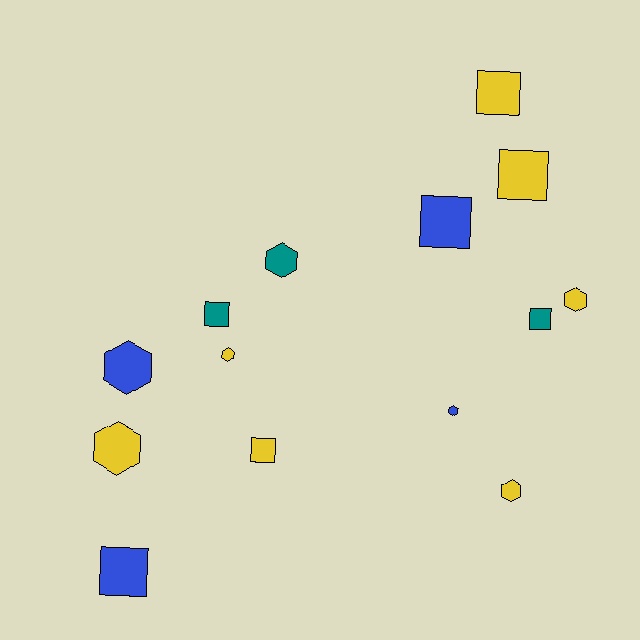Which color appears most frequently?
Yellow, with 7 objects.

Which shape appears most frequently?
Hexagon, with 7 objects.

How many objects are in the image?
There are 14 objects.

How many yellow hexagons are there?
There are 4 yellow hexagons.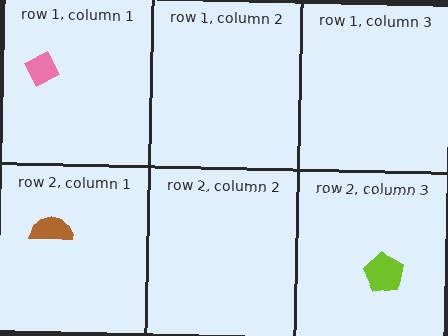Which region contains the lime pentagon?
The row 2, column 3 region.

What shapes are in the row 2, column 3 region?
The lime pentagon.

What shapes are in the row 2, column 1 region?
The brown semicircle.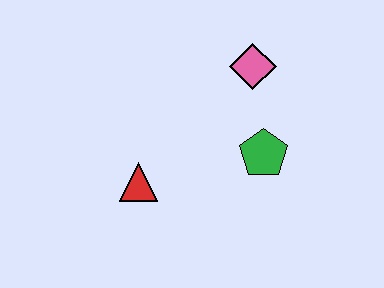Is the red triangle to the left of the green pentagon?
Yes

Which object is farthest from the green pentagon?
The red triangle is farthest from the green pentagon.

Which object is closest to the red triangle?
The green pentagon is closest to the red triangle.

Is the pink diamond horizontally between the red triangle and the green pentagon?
Yes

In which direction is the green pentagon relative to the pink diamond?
The green pentagon is below the pink diamond.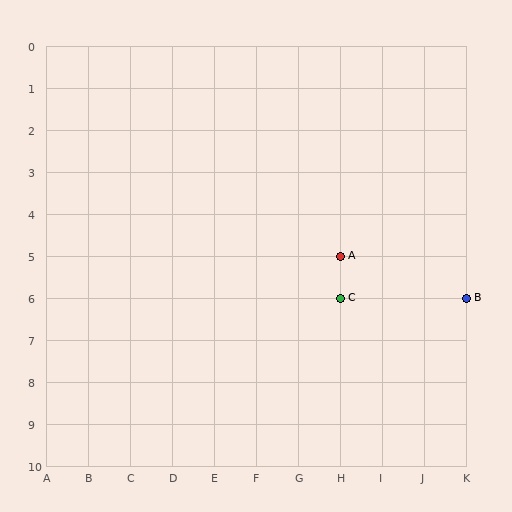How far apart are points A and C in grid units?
Points A and C are 1 row apart.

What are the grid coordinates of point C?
Point C is at grid coordinates (H, 6).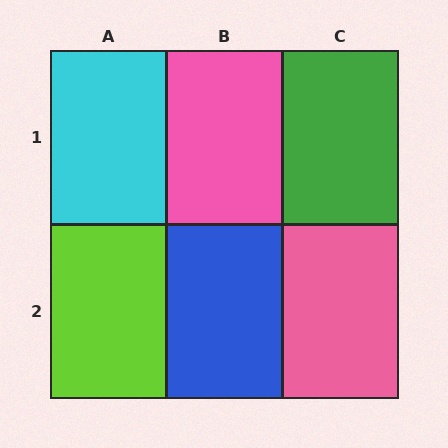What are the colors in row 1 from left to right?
Cyan, pink, green.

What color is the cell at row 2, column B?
Blue.